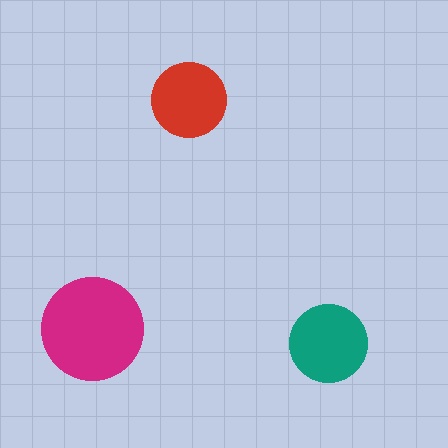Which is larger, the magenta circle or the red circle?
The magenta one.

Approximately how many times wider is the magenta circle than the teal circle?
About 1.5 times wider.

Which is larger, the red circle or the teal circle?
The teal one.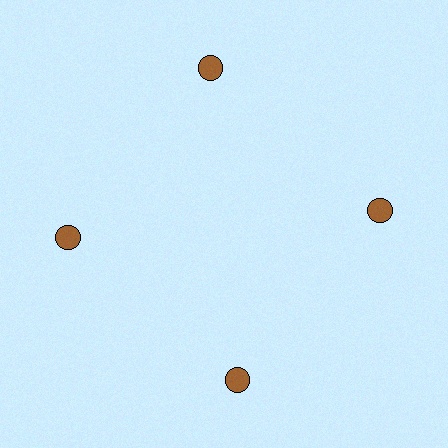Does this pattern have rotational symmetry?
Yes, this pattern has 4-fold rotational symmetry. It looks the same after rotating 90 degrees around the center.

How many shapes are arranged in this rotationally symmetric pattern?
There are 4 shapes, arranged in 4 groups of 1.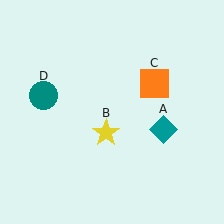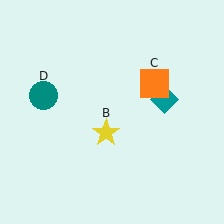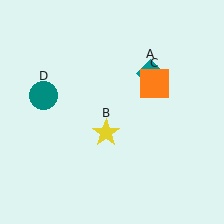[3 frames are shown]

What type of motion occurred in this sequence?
The teal diamond (object A) rotated counterclockwise around the center of the scene.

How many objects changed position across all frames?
1 object changed position: teal diamond (object A).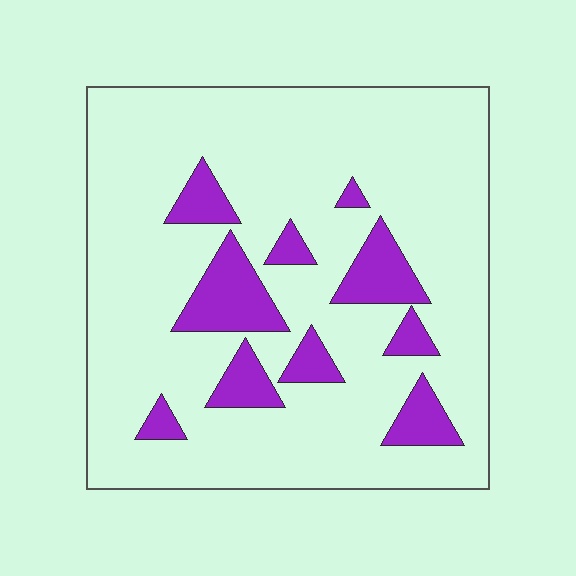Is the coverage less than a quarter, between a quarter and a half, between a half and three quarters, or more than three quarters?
Less than a quarter.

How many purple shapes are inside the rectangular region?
10.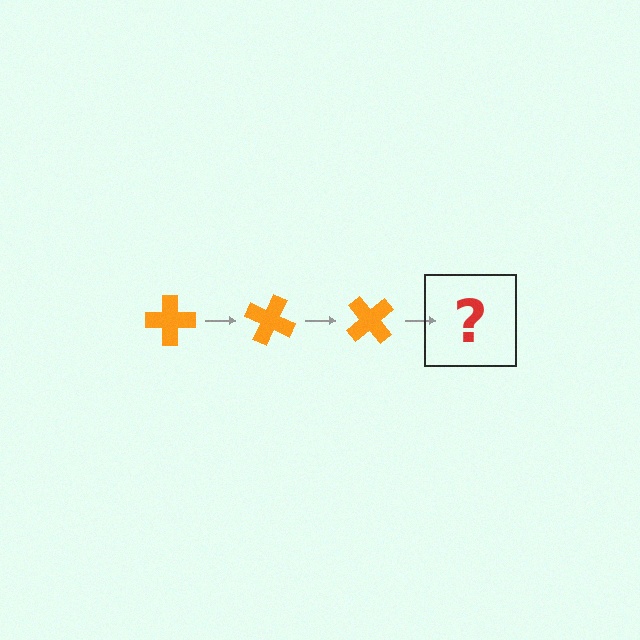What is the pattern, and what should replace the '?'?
The pattern is that the cross rotates 25 degrees each step. The '?' should be an orange cross rotated 75 degrees.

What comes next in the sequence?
The next element should be an orange cross rotated 75 degrees.